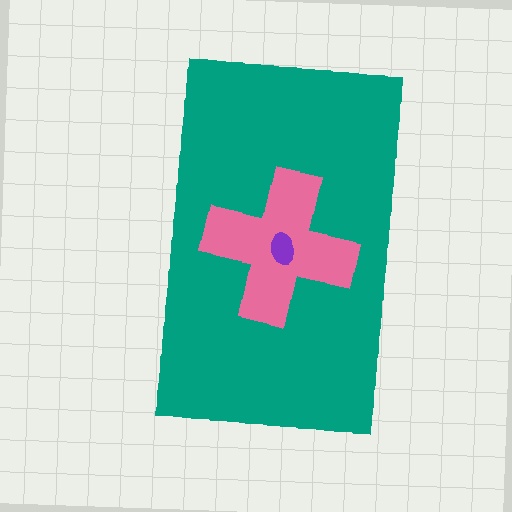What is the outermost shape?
The teal rectangle.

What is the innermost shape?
The purple ellipse.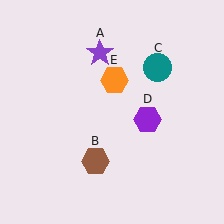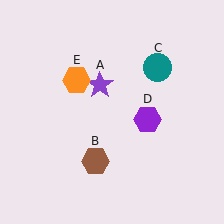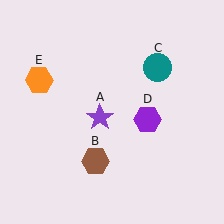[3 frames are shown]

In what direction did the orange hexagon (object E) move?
The orange hexagon (object E) moved left.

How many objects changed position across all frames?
2 objects changed position: purple star (object A), orange hexagon (object E).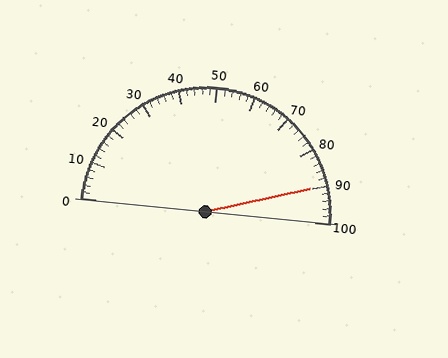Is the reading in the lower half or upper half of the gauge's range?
The reading is in the upper half of the range (0 to 100).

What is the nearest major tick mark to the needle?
The nearest major tick mark is 90.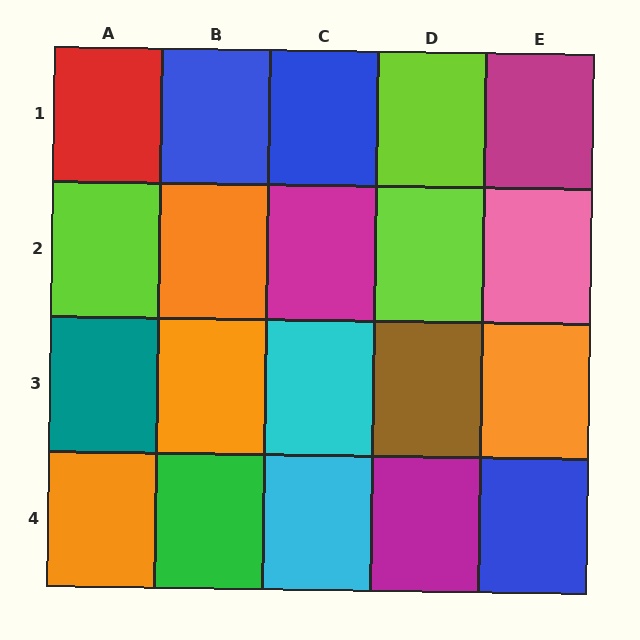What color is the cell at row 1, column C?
Blue.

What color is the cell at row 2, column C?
Magenta.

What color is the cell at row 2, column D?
Lime.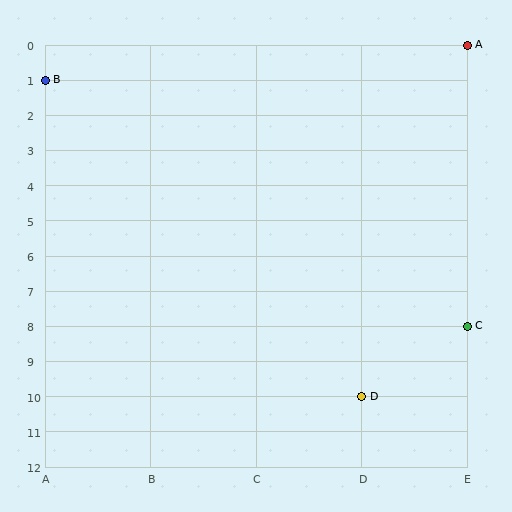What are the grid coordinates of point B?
Point B is at grid coordinates (A, 1).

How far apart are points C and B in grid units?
Points C and B are 4 columns and 7 rows apart (about 8.1 grid units diagonally).